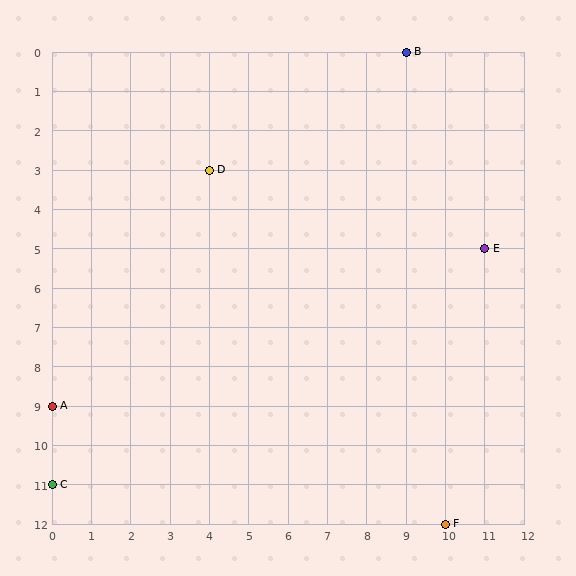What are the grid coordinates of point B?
Point B is at grid coordinates (9, 0).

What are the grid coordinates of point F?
Point F is at grid coordinates (10, 12).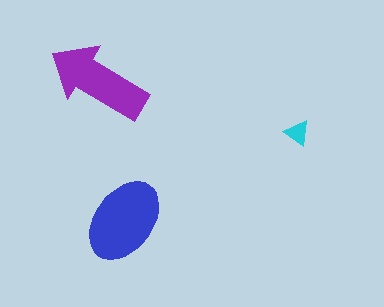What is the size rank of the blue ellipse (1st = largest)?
1st.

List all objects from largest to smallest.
The blue ellipse, the purple arrow, the cyan triangle.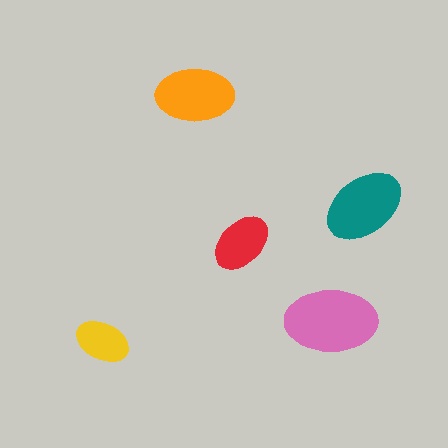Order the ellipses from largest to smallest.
the pink one, the teal one, the orange one, the red one, the yellow one.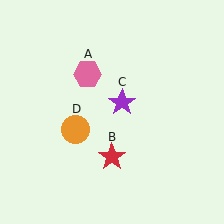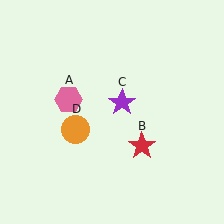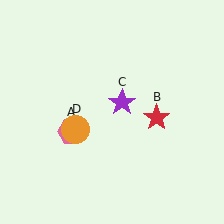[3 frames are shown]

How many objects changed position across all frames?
2 objects changed position: pink hexagon (object A), red star (object B).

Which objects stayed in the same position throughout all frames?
Purple star (object C) and orange circle (object D) remained stationary.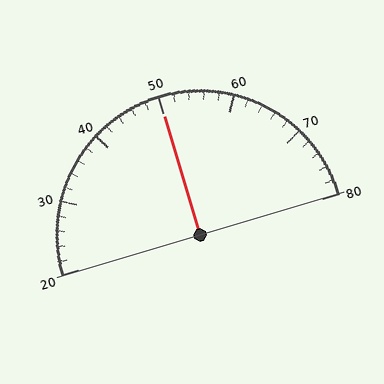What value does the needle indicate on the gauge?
The needle indicates approximately 50.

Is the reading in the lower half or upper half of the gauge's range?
The reading is in the upper half of the range (20 to 80).